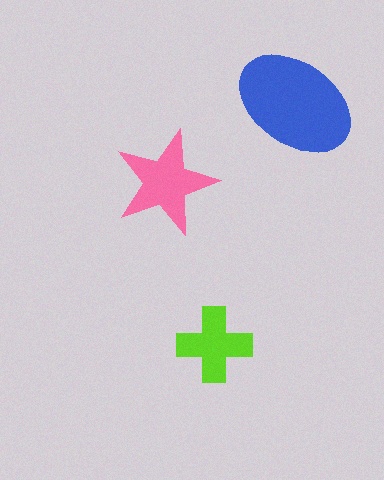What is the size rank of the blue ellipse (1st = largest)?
1st.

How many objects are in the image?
There are 3 objects in the image.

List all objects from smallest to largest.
The lime cross, the pink star, the blue ellipse.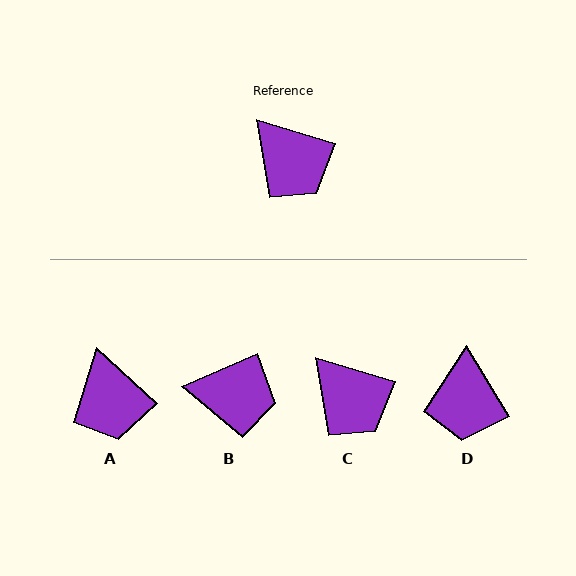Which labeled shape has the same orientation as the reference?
C.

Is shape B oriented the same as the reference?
No, it is off by about 41 degrees.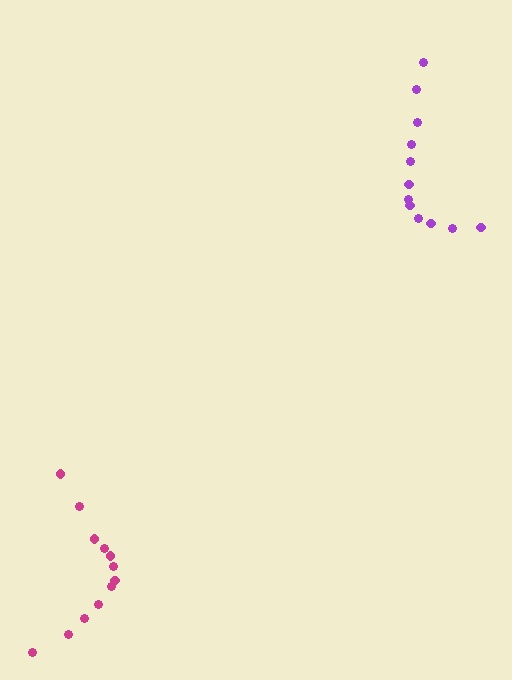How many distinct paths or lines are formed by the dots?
There are 2 distinct paths.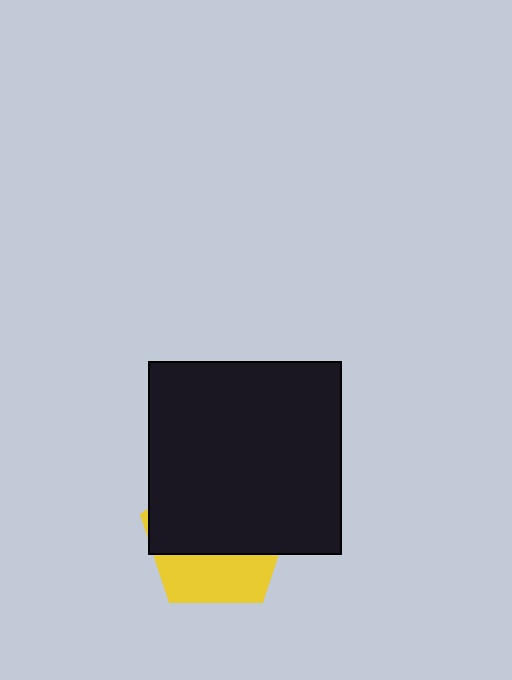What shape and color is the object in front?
The object in front is a black square.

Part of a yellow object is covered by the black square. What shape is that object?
It is a pentagon.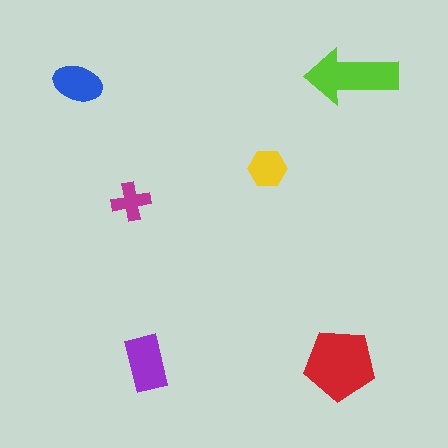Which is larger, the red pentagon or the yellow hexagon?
The red pentagon.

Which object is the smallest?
The magenta cross.